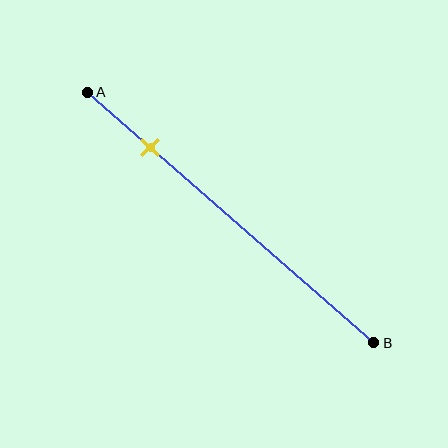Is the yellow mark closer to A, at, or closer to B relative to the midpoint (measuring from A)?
The yellow mark is closer to point A than the midpoint of segment AB.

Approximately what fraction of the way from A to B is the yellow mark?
The yellow mark is approximately 20% of the way from A to B.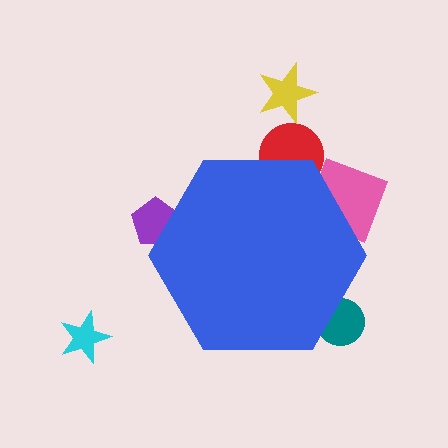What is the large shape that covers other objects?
A blue hexagon.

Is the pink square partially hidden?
Yes, the pink square is partially hidden behind the blue hexagon.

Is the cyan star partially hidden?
No, the cyan star is fully visible.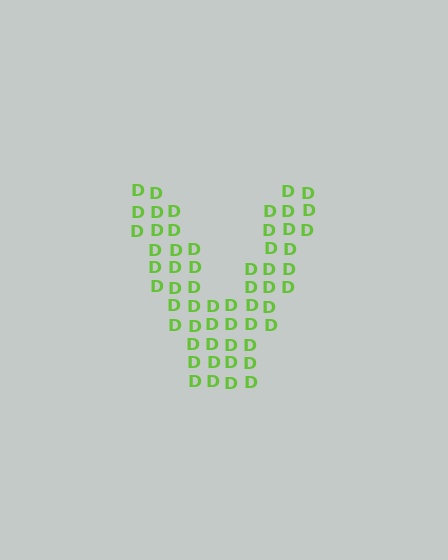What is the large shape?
The large shape is the letter V.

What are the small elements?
The small elements are letter D's.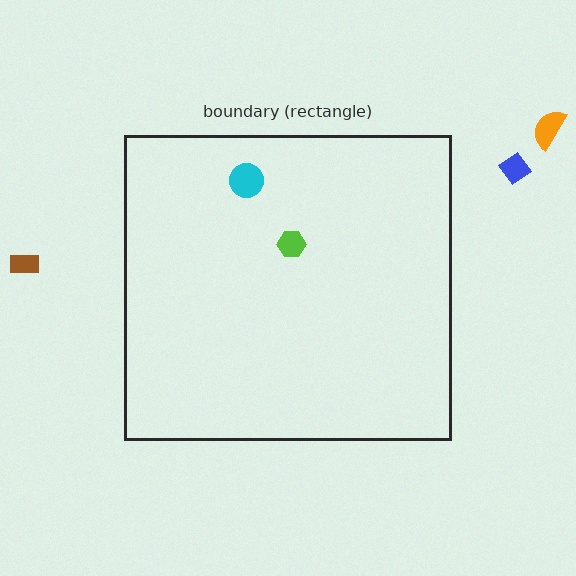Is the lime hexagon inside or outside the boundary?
Inside.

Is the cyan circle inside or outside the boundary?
Inside.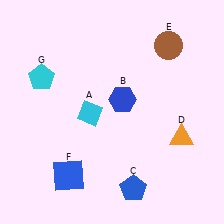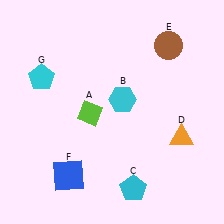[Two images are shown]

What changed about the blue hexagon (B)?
In Image 1, B is blue. In Image 2, it changed to cyan.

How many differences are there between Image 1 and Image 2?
There are 3 differences between the two images.